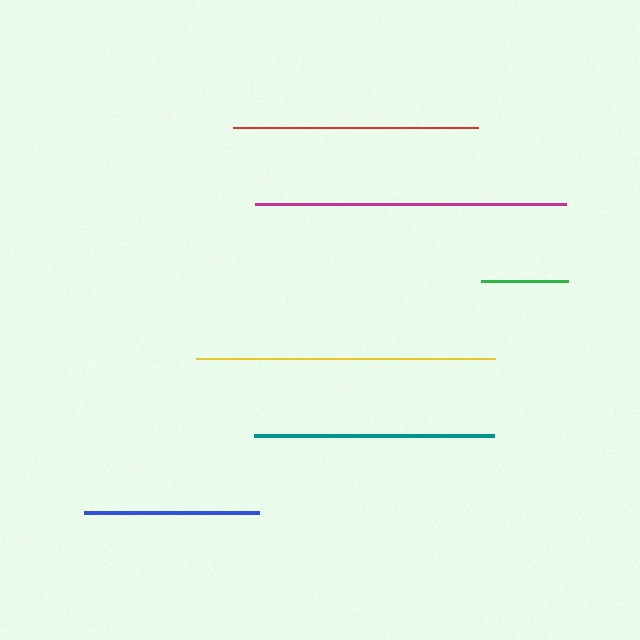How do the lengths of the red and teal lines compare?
The red and teal lines are approximately the same length.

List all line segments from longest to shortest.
From longest to shortest: magenta, yellow, red, teal, blue, green.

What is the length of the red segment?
The red segment is approximately 246 pixels long.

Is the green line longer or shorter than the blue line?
The blue line is longer than the green line.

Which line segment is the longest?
The magenta line is the longest at approximately 311 pixels.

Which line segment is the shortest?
The green line is the shortest at approximately 87 pixels.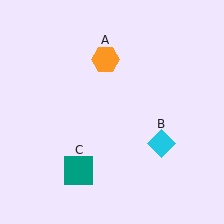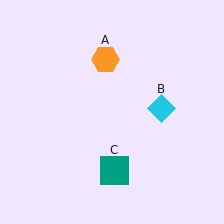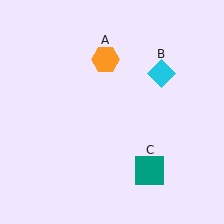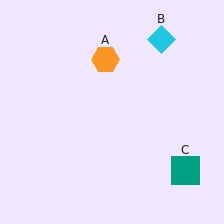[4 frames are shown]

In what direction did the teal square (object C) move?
The teal square (object C) moved right.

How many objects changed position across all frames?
2 objects changed position: cyan diamond (object B), teal square (object C).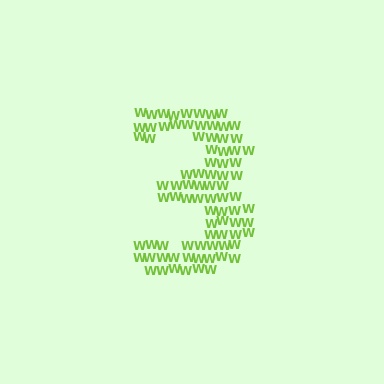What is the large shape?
The large shape is the digit 3.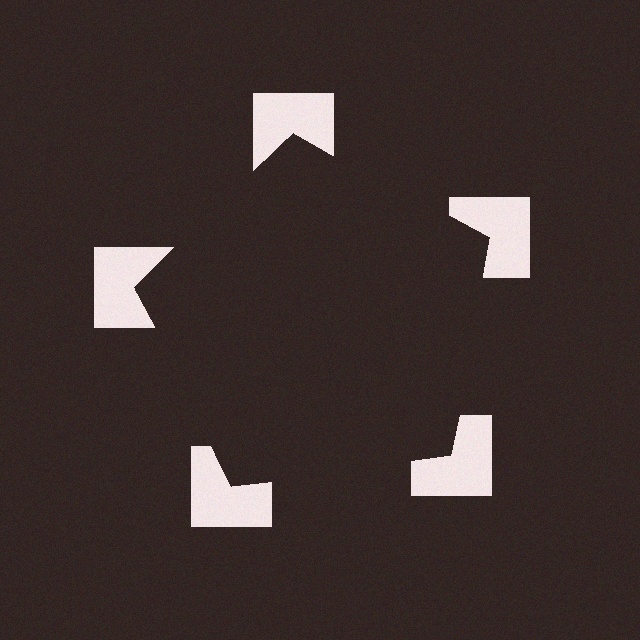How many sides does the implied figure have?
5 sides.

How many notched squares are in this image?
There are 5 — one at each vertex of the illusory pentagon.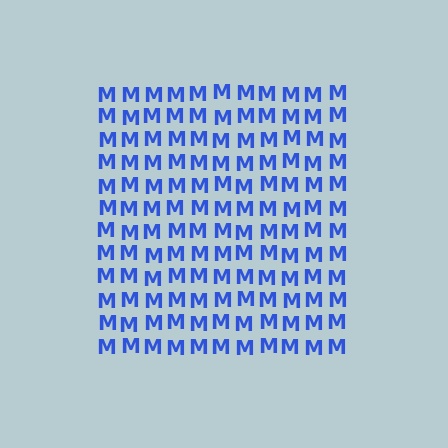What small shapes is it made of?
It is made of small letter M's.